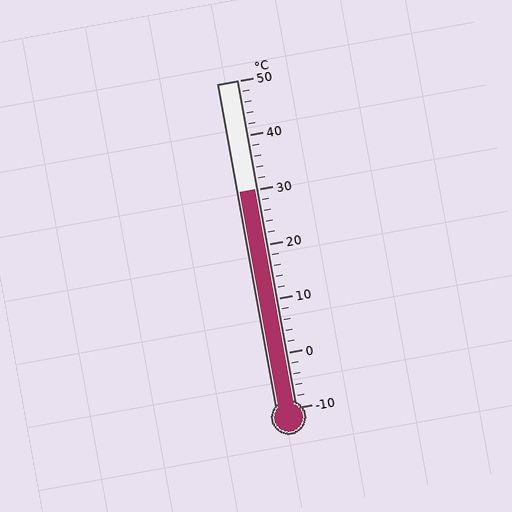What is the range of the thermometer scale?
The thermometer scale ranges from -10°C to 50°C.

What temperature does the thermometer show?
The thermometer shows approximately 30°C.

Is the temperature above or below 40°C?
The temperature is below 40°C.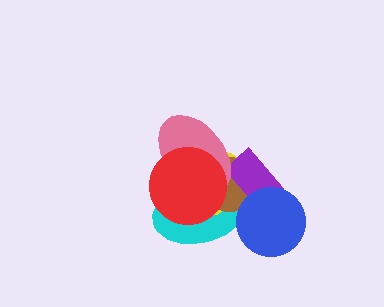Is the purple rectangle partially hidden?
Yes, it is partially covered by another shape.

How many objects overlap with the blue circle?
1 object overlaps with the blue circle.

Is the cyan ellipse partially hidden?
Yes, it is partially covered by another shape.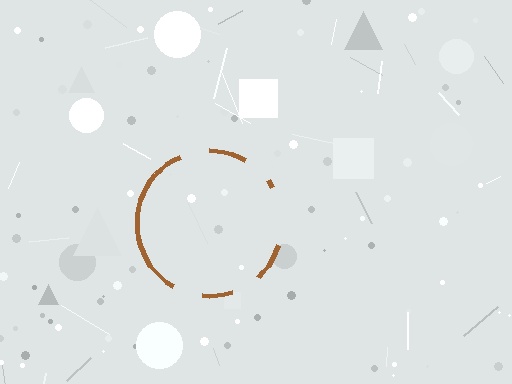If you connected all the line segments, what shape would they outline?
They would outline a circle.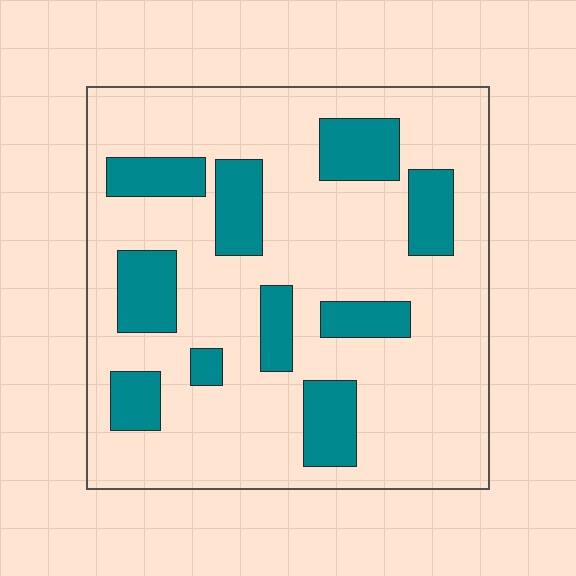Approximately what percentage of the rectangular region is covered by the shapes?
Approximately 25%.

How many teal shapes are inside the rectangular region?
10.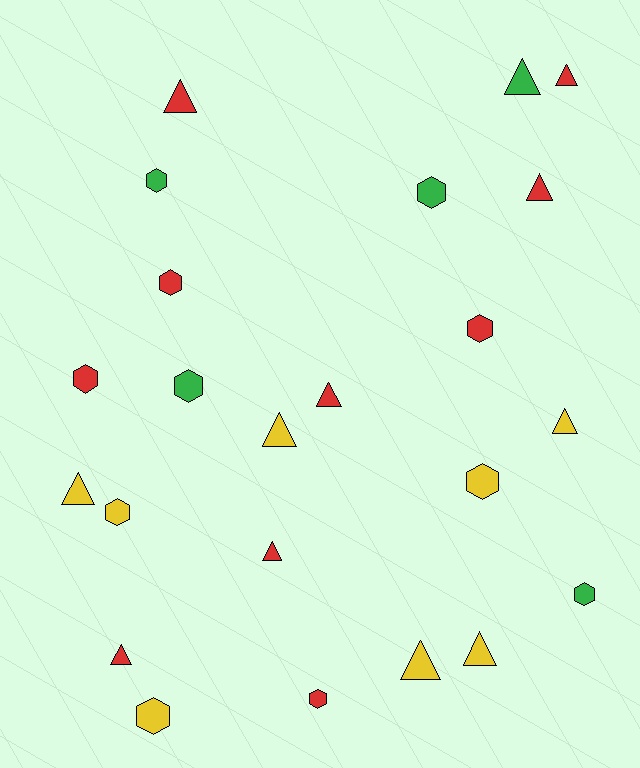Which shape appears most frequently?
Triangle, with 12 objects.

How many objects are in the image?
There are 23 objects.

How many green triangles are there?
There is 1 green triangle.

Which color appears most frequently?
Red, with 10 objects.